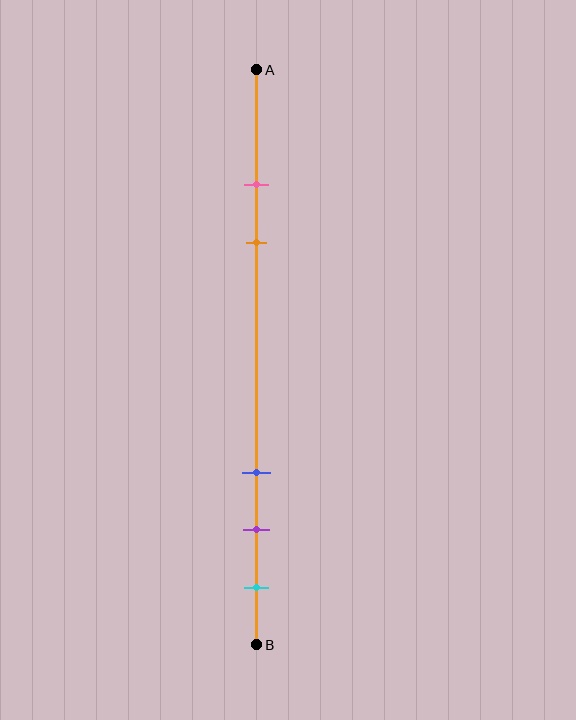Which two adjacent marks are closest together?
The pink and orange marks are the closest adjacent pair.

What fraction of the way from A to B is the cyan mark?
The cyan mark is approximately 90% (0.9) of the way from A to B.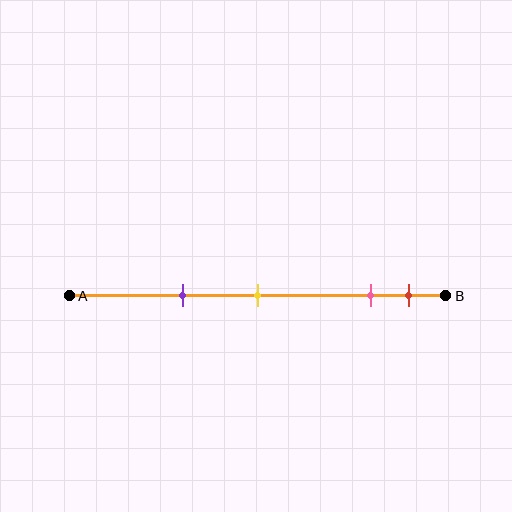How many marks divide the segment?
There are 4 marks dividing the segment.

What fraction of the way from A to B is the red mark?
The red mark is approximately 90% (0.9) of the way from A to B.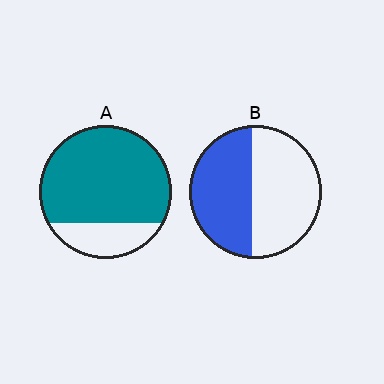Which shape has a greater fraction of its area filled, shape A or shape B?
Shape A.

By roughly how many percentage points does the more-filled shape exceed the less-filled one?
By roughly 30 percentage points (A over B).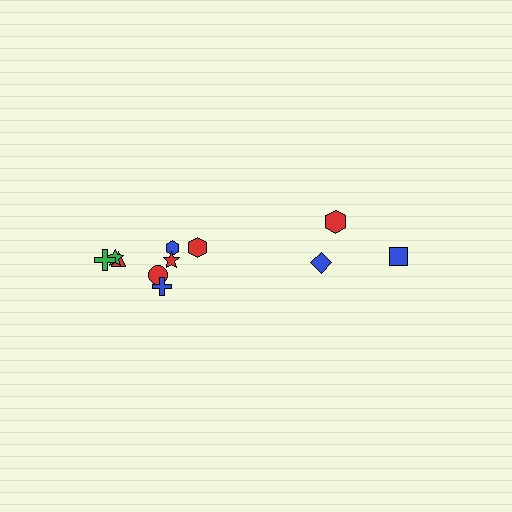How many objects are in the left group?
There are 8 objects.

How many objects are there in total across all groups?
There are 11 objects.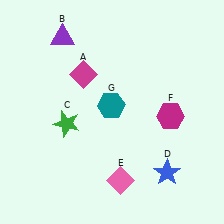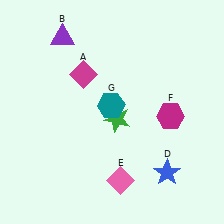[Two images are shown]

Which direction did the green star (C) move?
The green star (C) moved right.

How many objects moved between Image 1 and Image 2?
1 object moved between the two images.